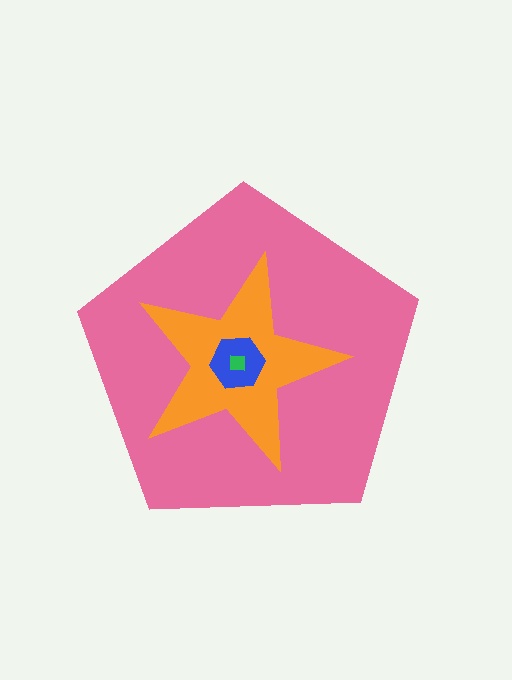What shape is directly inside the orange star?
The blue hexagon.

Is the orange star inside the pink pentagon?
Yes.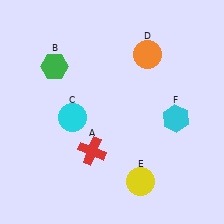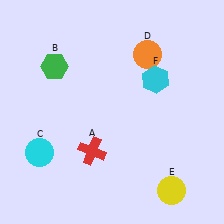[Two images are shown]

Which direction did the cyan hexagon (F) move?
The cyan hexagon (F) moved up.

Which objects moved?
The objects that moved are: the cyan circle (C), the yellow circle (E), the cyan hexagon (F).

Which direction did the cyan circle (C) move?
The cyan circle (C) moved down.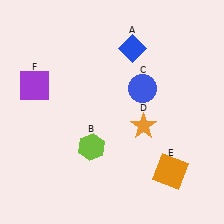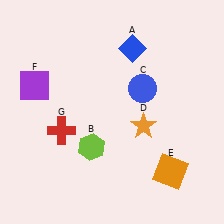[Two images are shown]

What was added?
A red cross (G) was added in Image 2.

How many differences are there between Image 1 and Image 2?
There is 1 difference between the two images.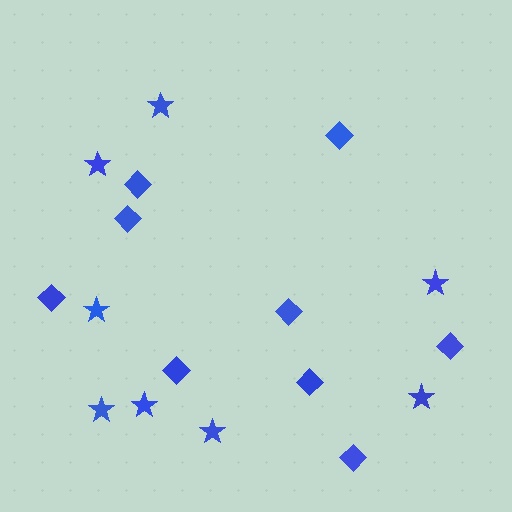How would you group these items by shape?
There are 2 groups: one group of stars (8) and one group of diamonds (9).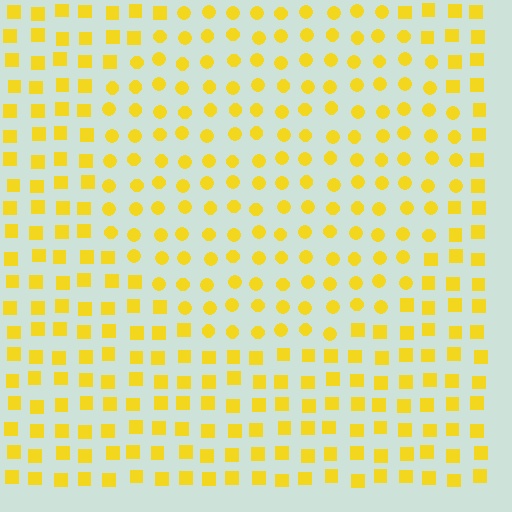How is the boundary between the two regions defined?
The boundary is defined by a change in element shape: circles inside vs. squares outside. All elements share the same color and spacing.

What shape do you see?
I see a circle.